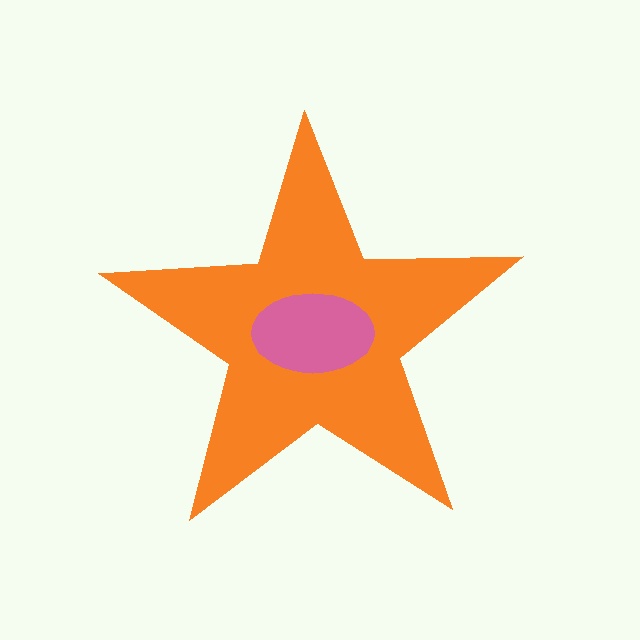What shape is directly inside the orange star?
The pink ellipse.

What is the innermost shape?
The pink ellipse.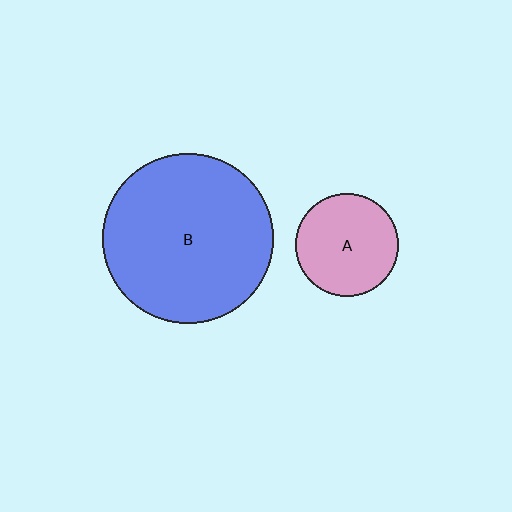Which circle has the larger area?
Circle B (blue).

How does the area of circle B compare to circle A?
Approximately 2.7 times.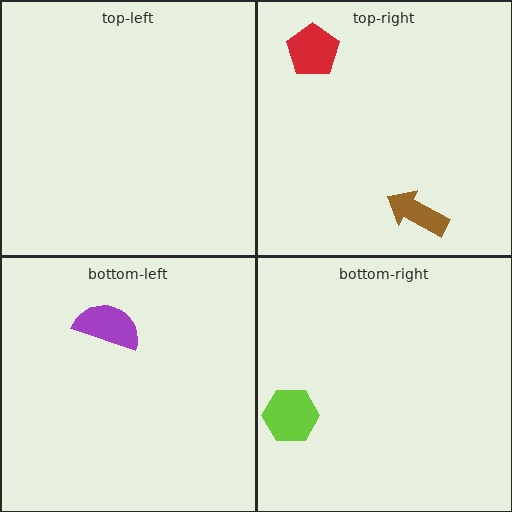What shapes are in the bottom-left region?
The purple semicircle.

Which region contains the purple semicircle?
The bottom-left region.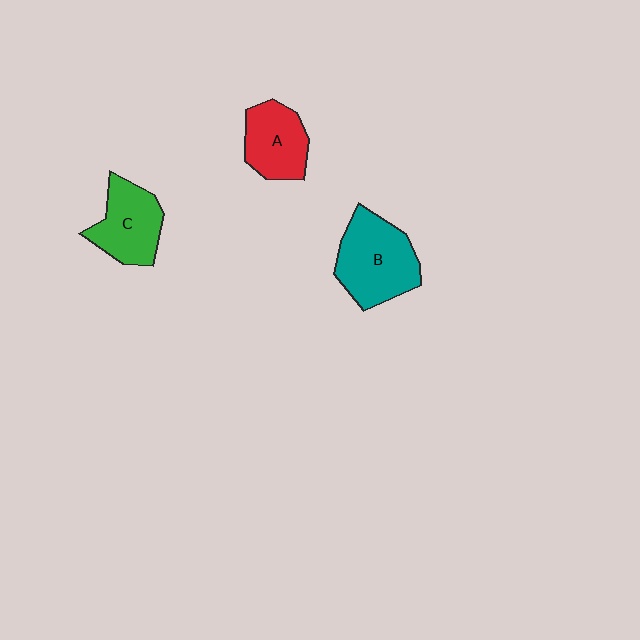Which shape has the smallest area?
Shape A (red).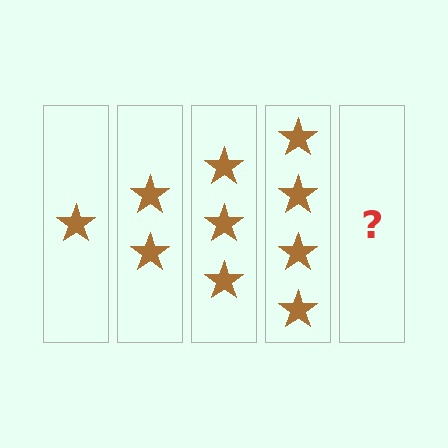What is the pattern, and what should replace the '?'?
The pattern is that each step adds one more star. The '?' should be 5 stars.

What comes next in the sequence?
The next element should be 5 stars.